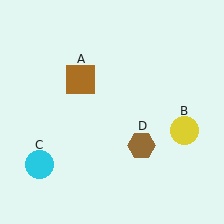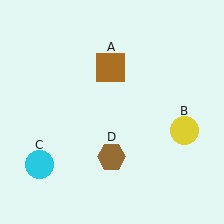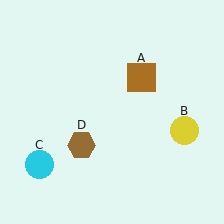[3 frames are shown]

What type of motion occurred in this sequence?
The brown square (object A), brown hexagon (object D) rotated clockwise around the center of the scene.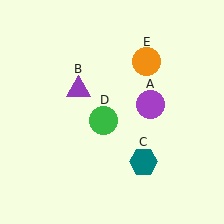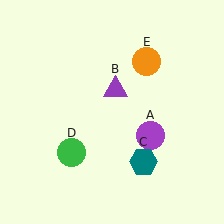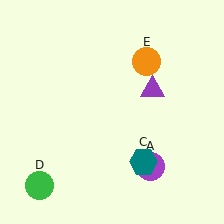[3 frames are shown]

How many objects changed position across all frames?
3 objects changed position: purple circle (object A), purple triangle (object B), green circle (object D).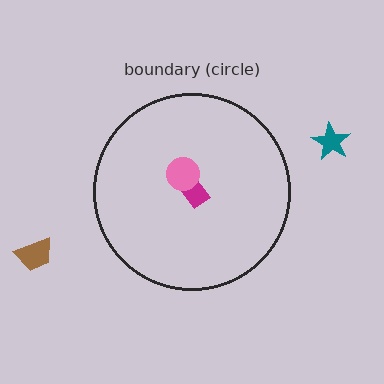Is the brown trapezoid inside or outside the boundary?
Outside.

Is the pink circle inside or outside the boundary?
Inside.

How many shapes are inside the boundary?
2 inside, 2 outside.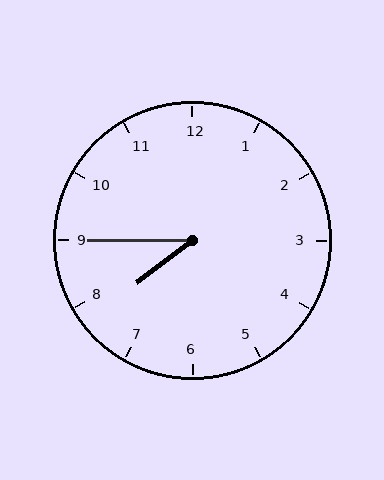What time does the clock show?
7:45.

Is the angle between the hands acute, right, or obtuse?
It is acute.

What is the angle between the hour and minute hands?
Approximately 38 degrees.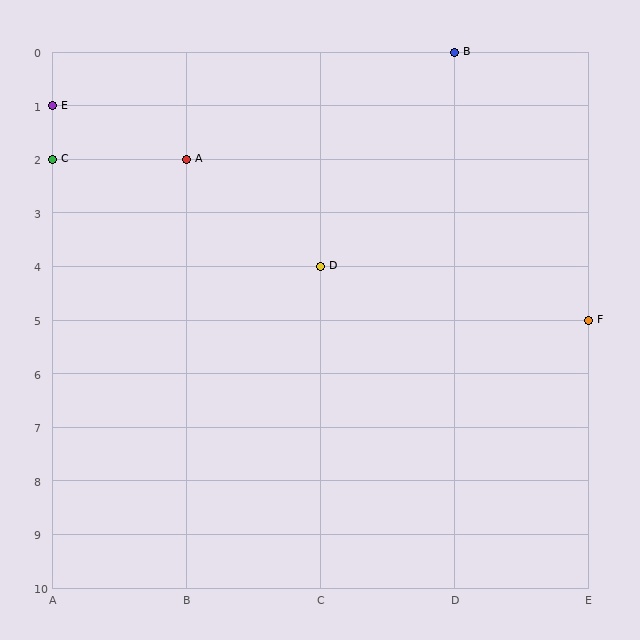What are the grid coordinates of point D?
Point D is at grid coordinates (C, 4).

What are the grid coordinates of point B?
Point B is at grid coordinates (D, 0).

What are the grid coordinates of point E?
Point E is at grid coordinates (A, 1).